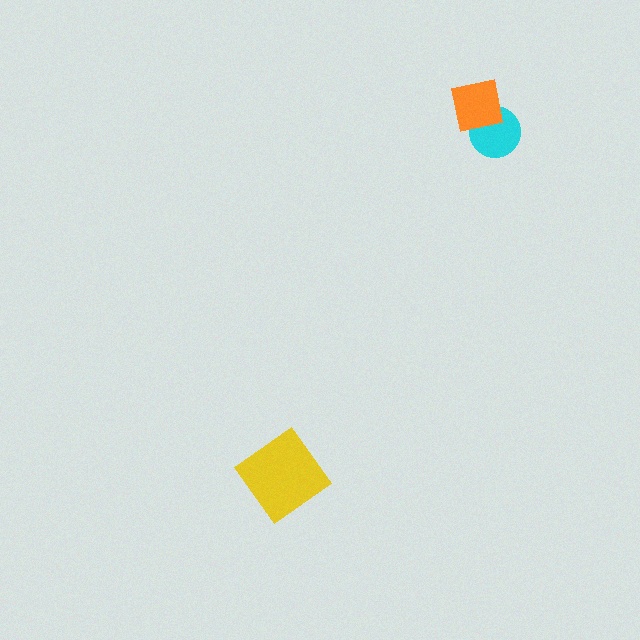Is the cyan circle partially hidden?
Yes, it is partially covered by another shape.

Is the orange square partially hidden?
No, no other shape covers it.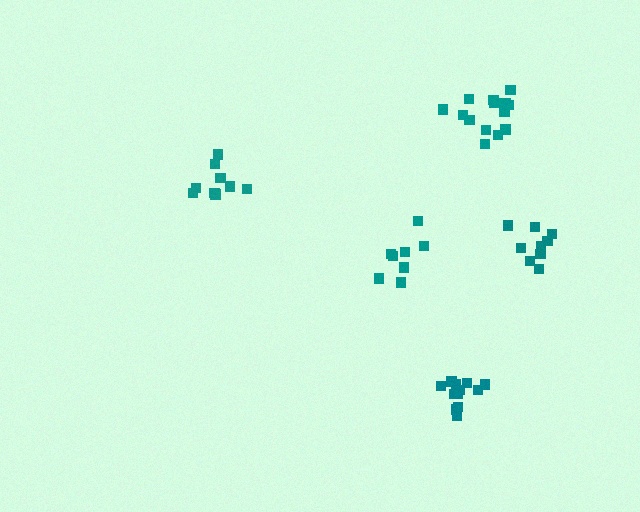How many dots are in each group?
Group 1: 12 dots, Group 2: 8 dots, Group 3: 9 dots, Group 4: 9 dots, Group 5: 14 dots (52 total).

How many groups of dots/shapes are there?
There are 5 groups.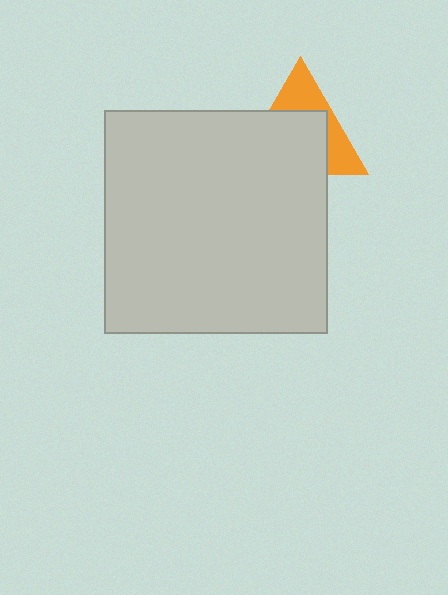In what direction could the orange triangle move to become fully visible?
The orange triangle could move up. That would shift it out from behind the light gray square entirely.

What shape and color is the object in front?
The object in front is a light gray square.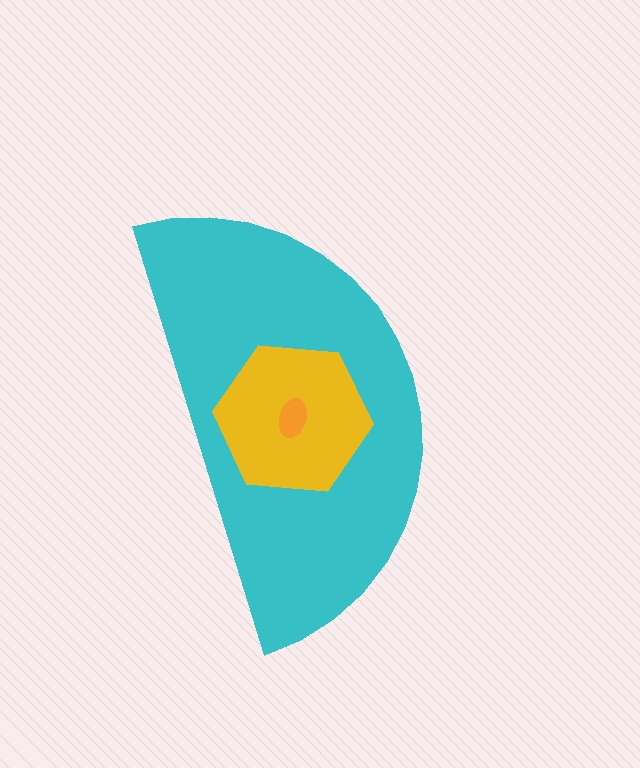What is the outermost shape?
The cyan semicircle.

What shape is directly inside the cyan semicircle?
The yellow hexagon.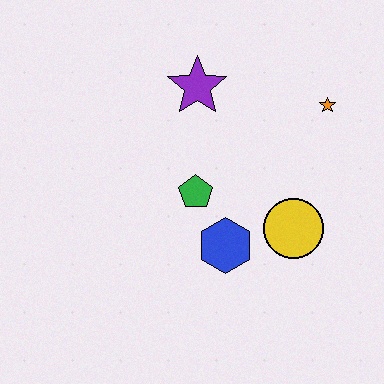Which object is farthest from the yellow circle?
The purple star is farthest from the yellow circle.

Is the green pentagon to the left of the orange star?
Yes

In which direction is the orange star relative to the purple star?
The orange star is to the right of the purple star.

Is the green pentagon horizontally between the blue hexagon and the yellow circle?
No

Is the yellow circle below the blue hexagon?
No